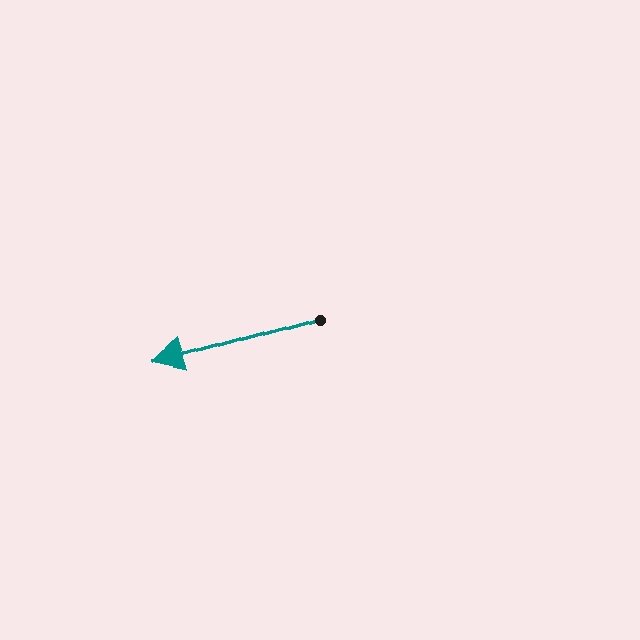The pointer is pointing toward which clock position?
Roughly 8 o'clock.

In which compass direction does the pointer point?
West.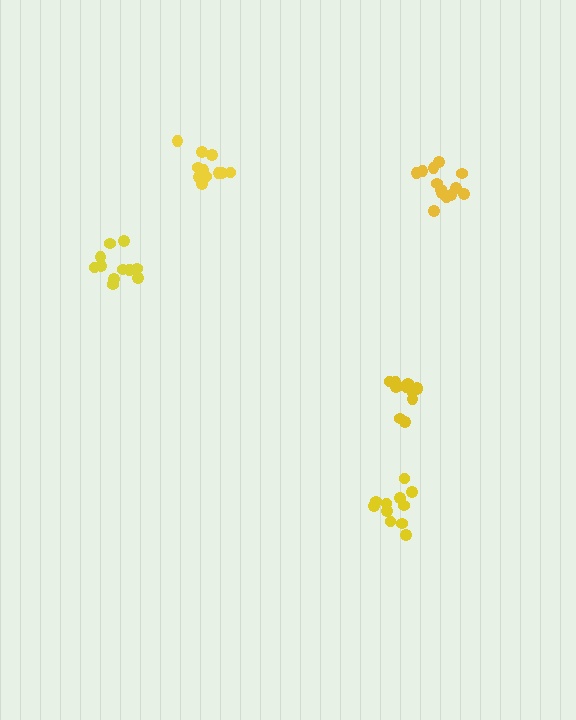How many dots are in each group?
Group 1: 11 dots, Group 2: 12 dots, Group 3: 11 dots, Group 4: 13 dots, Group 5: 12 dots (59 total).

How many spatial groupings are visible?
There are 5 spatial groupings.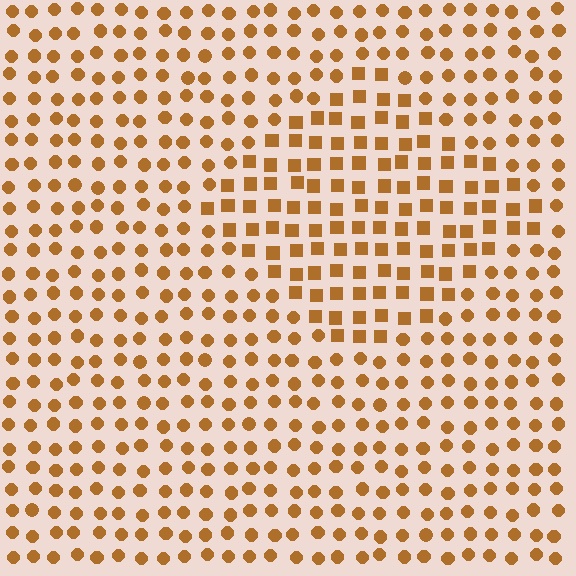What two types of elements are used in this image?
The image uses squares inside the diamond region and circles outside it.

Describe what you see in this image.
The image is filled with small brown elements arranged in a uniform grid. A diamond-shaped region contains squares, while the surrounding area contains circles. The boundary is defined purely by the change in element shape.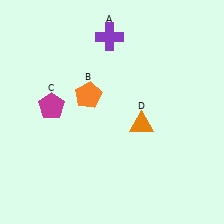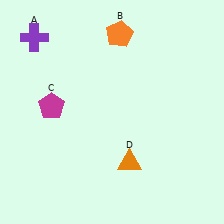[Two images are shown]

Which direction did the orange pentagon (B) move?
The orange pentagon (B) moved up.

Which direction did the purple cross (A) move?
The purple cross (A) moved left.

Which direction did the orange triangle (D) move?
The orange triangle (D) moved down.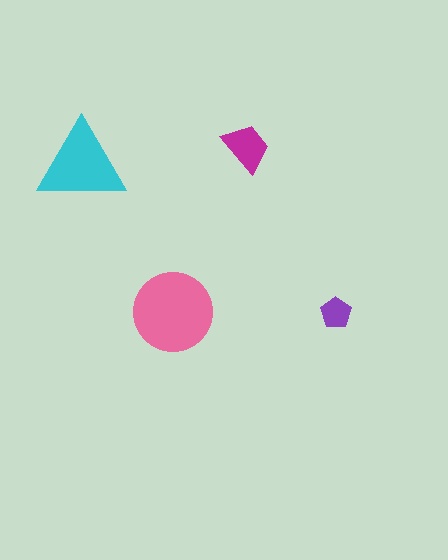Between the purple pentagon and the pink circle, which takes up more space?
The pink circle.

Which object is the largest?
The pink circle.